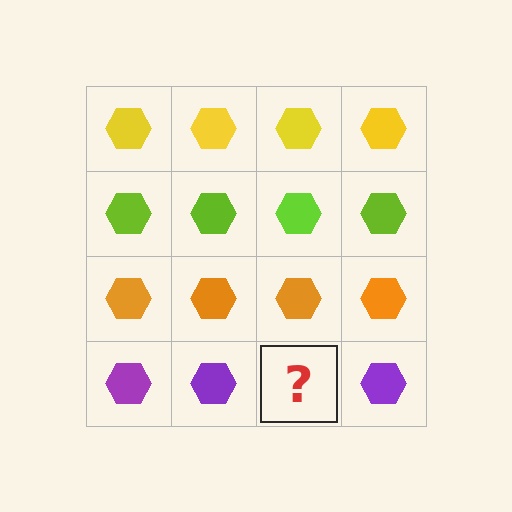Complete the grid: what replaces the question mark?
The question mark should be replaced with a purple hexagon.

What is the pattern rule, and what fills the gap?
The rule is that each row has a consistent color. The gap should be filled with a purple hexagon.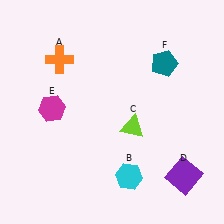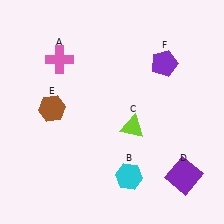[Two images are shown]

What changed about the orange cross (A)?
In Image 1, A is orange. In Image 2, it changed to pink.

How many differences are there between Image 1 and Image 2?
There are 3 differences between the two images.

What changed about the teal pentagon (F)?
In Image 1, F is teal. In Image 2, it changed to purple.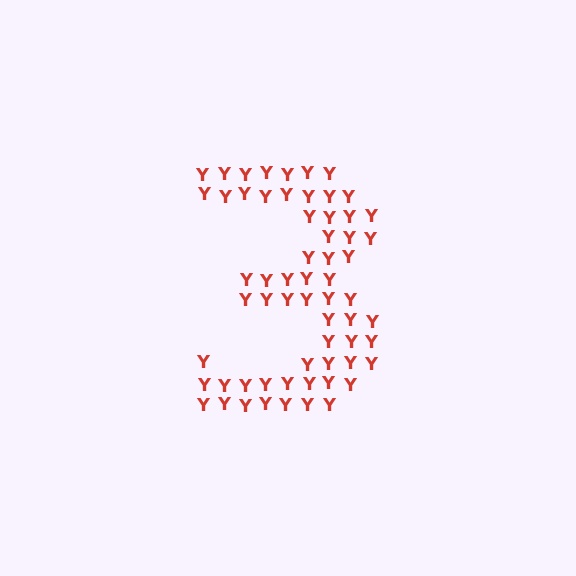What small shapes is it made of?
It is made of small letter Y's.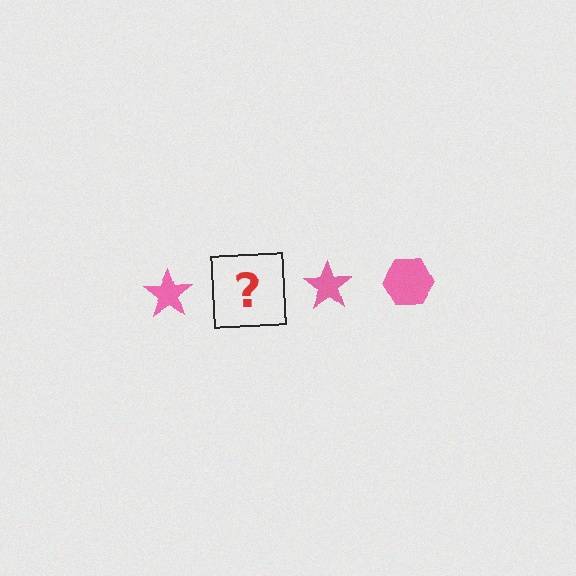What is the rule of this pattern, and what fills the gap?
The rule is that the pattern cycles through star, hexagon shapes in pink. The gap should be filled with a pink hexagon.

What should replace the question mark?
The question mark should be replaced with a pink hexagon.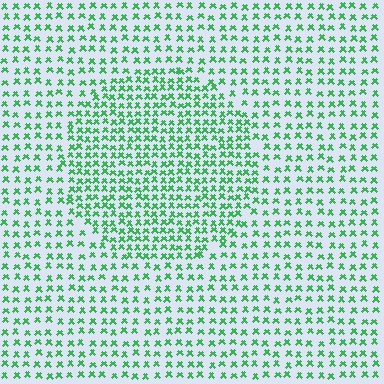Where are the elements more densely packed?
The elements are more densely packed inside the circle boundary.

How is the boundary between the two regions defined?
The boundary is defined by a change in element density (approximately 1.7x ratio). All elements are the same color, size, and shape.